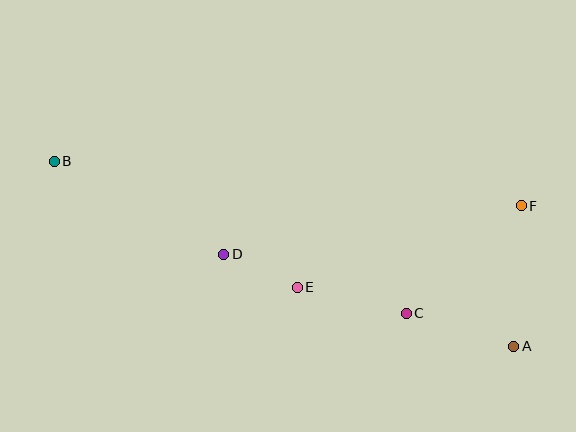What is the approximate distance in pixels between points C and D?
The distance between C and D is approximately 192 pixels.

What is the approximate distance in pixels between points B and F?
The distance between B and F is approximately 469 pixels.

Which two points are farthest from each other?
Points A and B are farthest from each other.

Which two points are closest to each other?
Points D and E are closest to each other.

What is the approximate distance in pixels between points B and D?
The distance between B and D is approximately 193 pixels.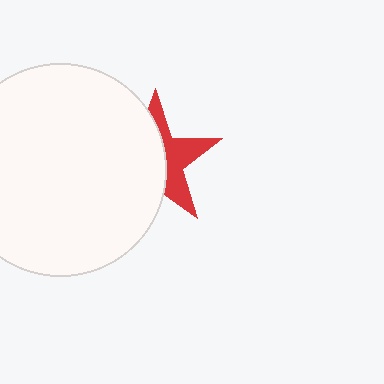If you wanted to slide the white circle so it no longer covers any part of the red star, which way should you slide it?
Slide it left — that is the most direct way to separate the two shapes.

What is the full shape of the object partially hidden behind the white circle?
The partially hidden object is a red star.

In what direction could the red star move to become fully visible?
The red star could move right. That would shift it out from behind the white circle entirely.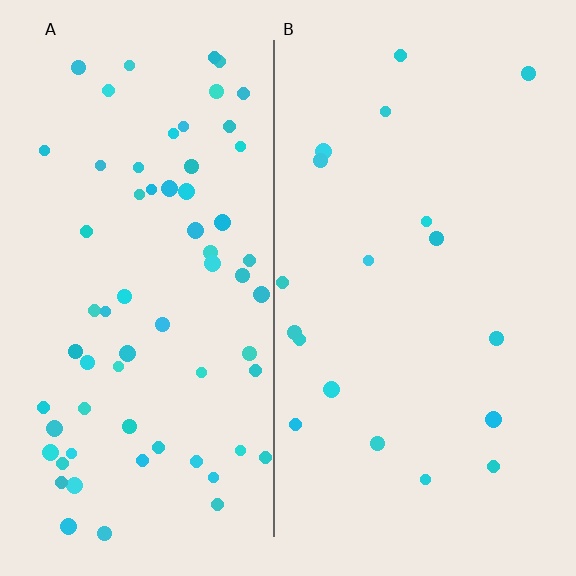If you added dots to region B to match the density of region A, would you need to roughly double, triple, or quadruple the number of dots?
Approximately quadruple.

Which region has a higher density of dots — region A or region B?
A (the left).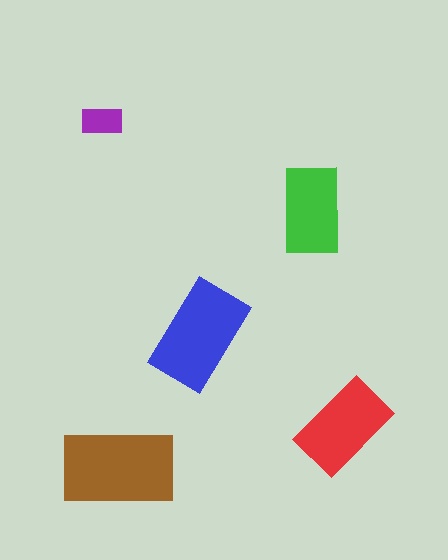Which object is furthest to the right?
The red rectangle is rightmost.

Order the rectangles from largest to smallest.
the brown one, the blue one, the red one, the green one, the purple one.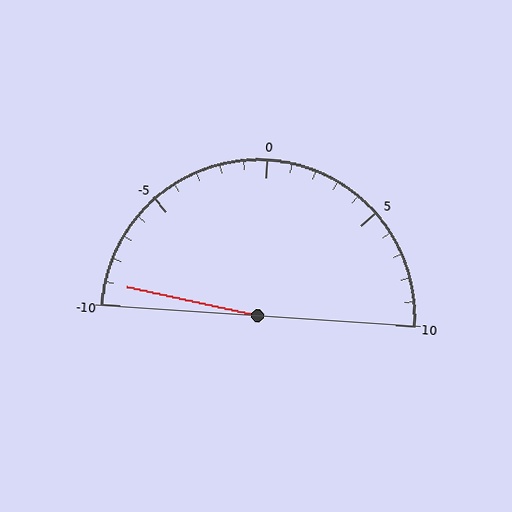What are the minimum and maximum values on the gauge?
The gauge ranges from -10 to 10.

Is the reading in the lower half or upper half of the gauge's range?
The reading is in the lower half of the range (-10 to 10).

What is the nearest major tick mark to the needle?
The nearest major tick mark is -10.